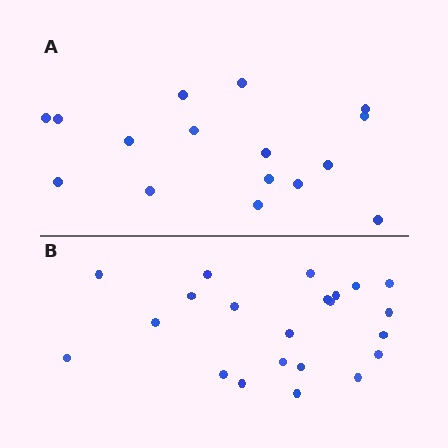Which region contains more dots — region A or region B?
Region B (the bottom region) has more dots.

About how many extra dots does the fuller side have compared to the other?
Region B has about 6 more dots than region A.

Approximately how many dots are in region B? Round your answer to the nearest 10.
About 20 dots. (The exact count is 22, which rounds to 20.)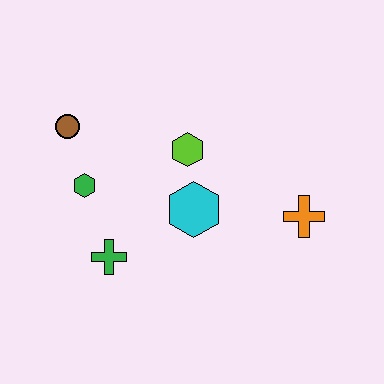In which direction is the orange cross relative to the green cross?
The orange cross is to the right of the green cross.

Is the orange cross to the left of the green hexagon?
No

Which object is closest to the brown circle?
The green hexagon is closest to the brown circle.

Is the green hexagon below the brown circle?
Yes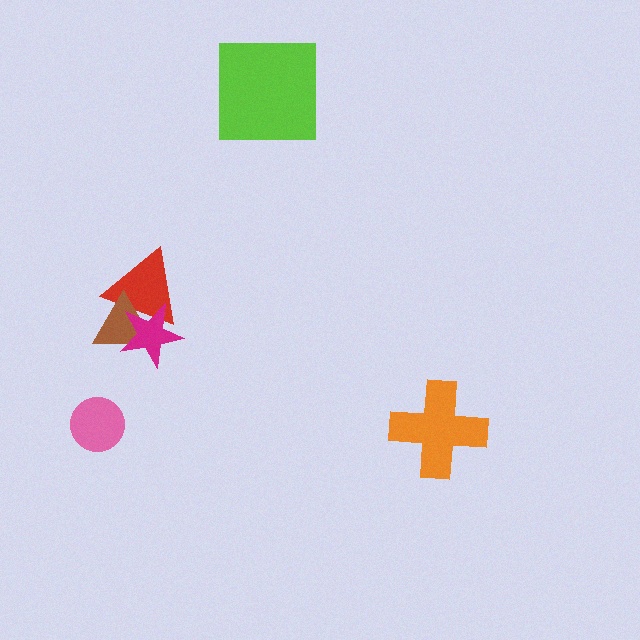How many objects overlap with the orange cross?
0 objects overlap with the orange cross.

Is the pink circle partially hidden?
No, no other shape covers it.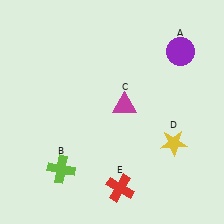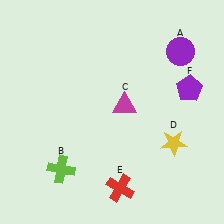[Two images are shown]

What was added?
A purple pentagon (F) was added in Image 2.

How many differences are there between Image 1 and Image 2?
There is 1 difference between the two images.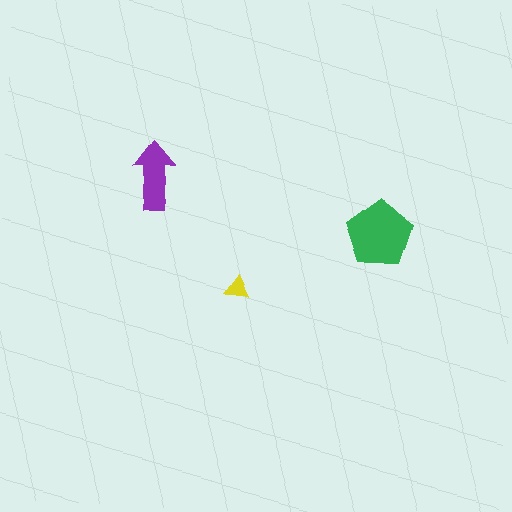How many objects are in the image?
There are 3 objects in the image.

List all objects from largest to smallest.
The green pentagon, the purple arrow, the yellow triangle.